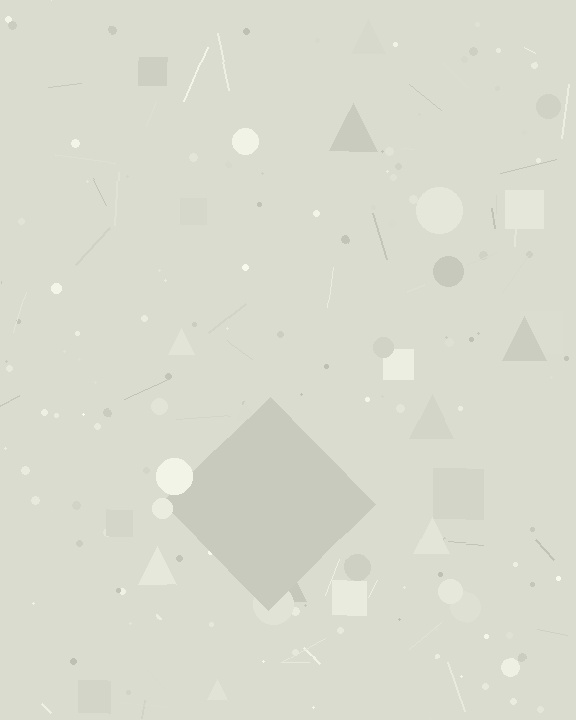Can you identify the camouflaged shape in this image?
The camouflaged shape is a diamond.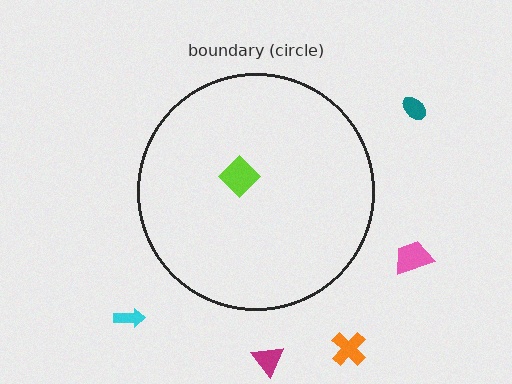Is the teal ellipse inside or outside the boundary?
Outside.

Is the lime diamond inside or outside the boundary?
Inside.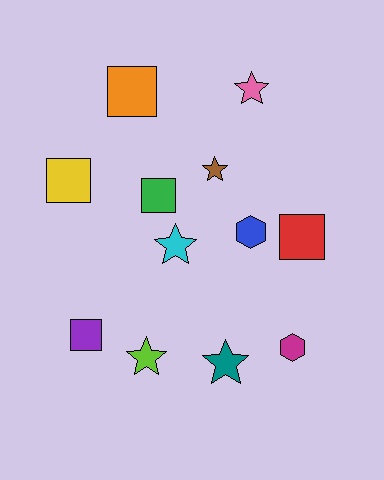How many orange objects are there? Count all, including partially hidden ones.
There is 1 orange object.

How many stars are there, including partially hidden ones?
There are 5 stars.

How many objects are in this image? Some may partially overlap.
There are 12 objects.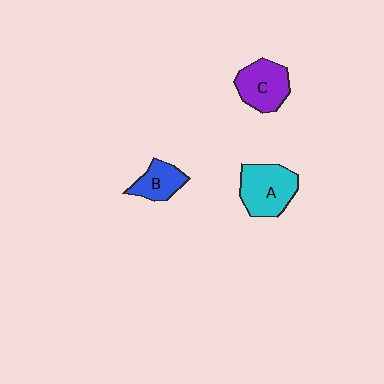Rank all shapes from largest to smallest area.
From largest to smallest: A (cyan), C (purple), B (blue).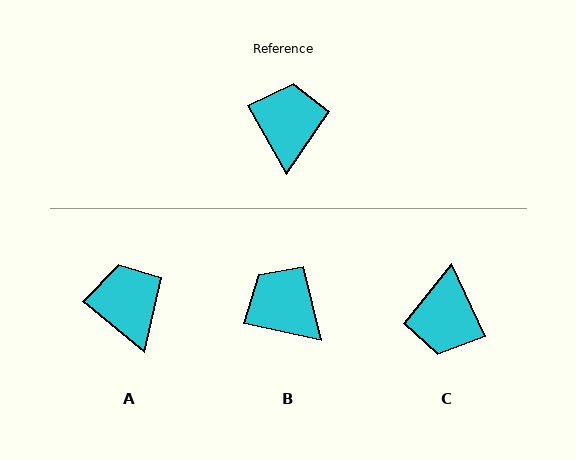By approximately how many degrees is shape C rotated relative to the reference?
Approximately 175 degrees counter-clockwise.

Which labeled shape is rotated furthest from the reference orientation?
C, about 175 degrees away.